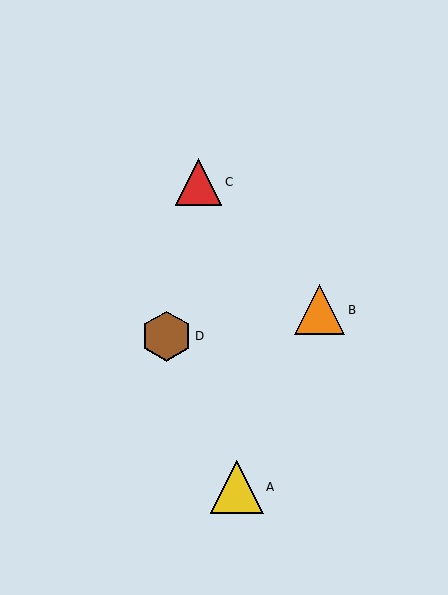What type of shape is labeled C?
Shape C is a red triangle.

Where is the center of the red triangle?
The center of the red triangle is at (199, 182).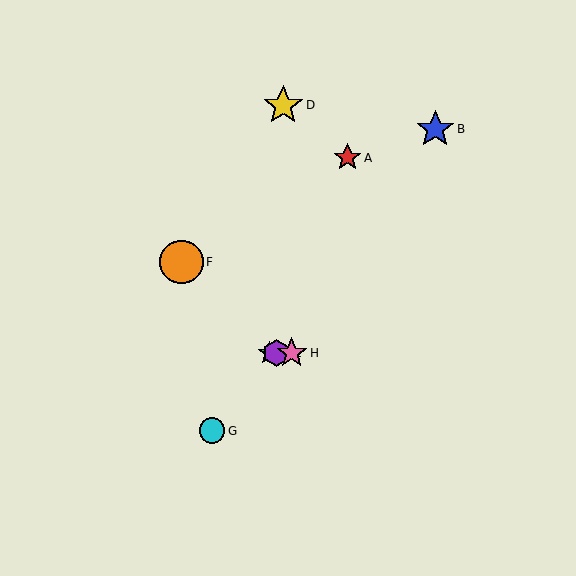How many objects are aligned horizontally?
3 objects (C, E, H) are aligned horizontally.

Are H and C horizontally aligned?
Yes, both are at y≈353.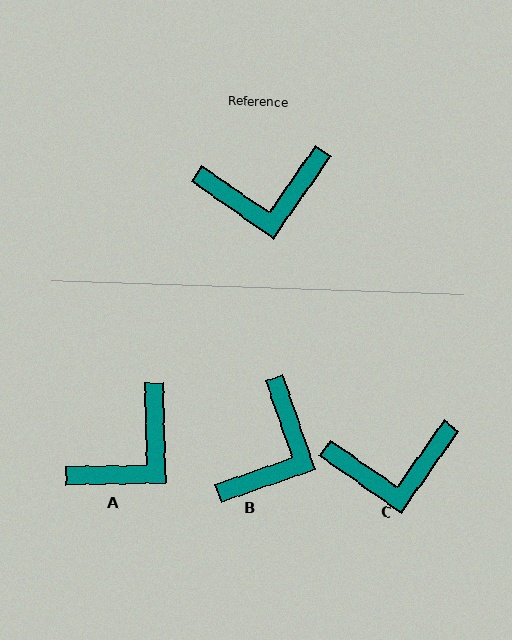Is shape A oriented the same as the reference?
No, it is off by about 37 degrees.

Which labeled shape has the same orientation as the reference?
C.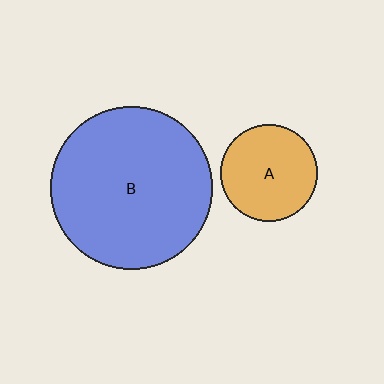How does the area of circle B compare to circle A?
Approximately 2.8 times.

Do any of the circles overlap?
No, none of the circles overlap.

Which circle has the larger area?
Circle B (blue).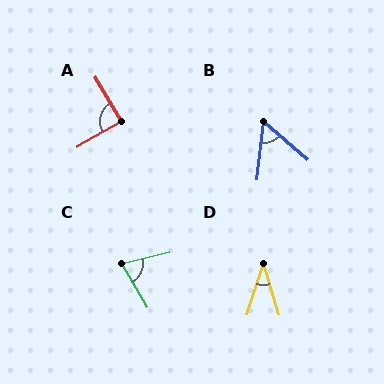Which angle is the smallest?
D, at approximately 35 degrees.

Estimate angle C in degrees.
Approximately 72 degrees.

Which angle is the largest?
A, at approximately 89 degrees.